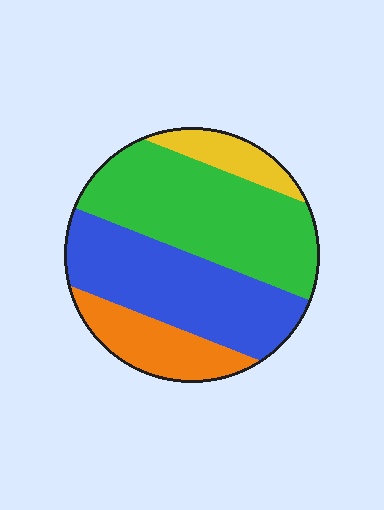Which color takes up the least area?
Yellow, at roughly 10%.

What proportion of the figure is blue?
Blue takes up about one third (1/3) of the figure.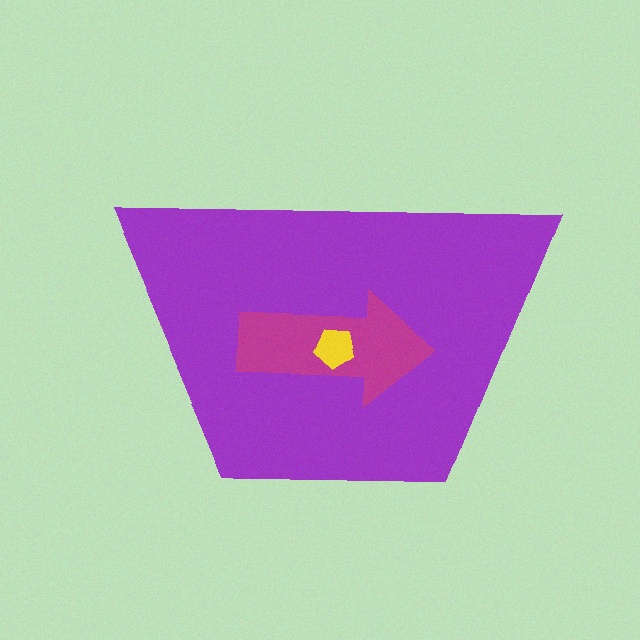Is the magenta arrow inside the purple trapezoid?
Yes.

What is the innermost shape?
The yellow pentagon.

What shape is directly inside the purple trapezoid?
The magenta arrow.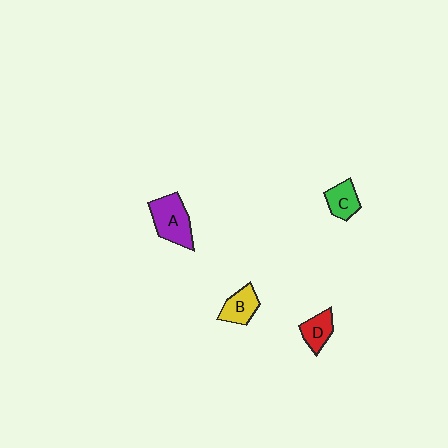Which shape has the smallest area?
Shape D (red).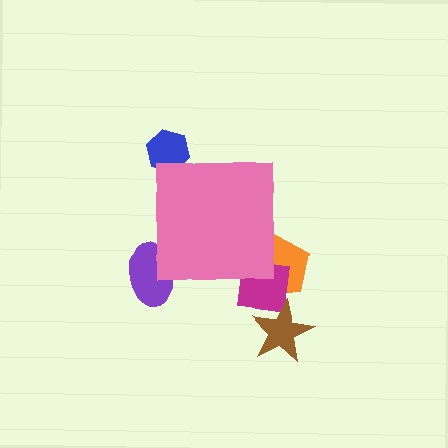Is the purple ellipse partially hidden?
Yes, the purple ellipse is partially hidden behind the pink square.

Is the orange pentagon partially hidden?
Yes, the orange pentagon is partially hidden behind the pink square.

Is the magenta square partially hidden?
Yes, the magenta square is partially hidden behind the pink square.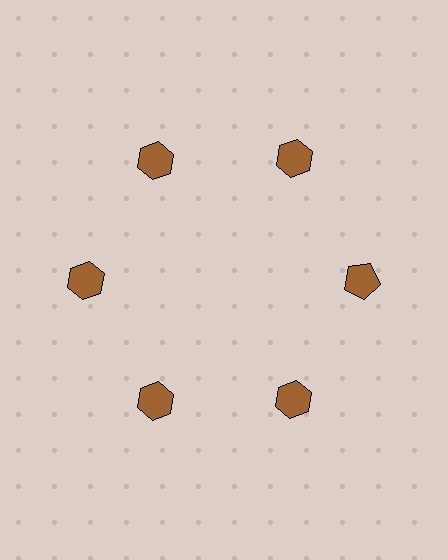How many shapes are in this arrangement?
There are 6 shapes arranged in a ring pattern.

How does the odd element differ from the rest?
It has a different shape: pentagon instead of hexagon.